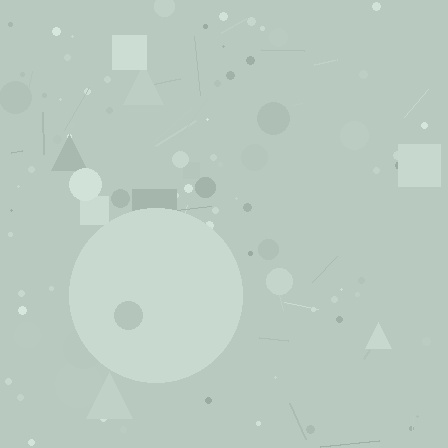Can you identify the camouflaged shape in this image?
The camouflaged shape is a circle.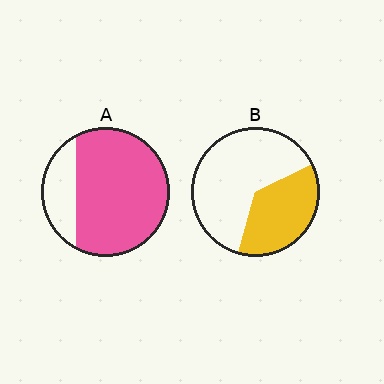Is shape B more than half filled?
No.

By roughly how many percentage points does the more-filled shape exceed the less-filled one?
By roughly 40 percentage points (A over B).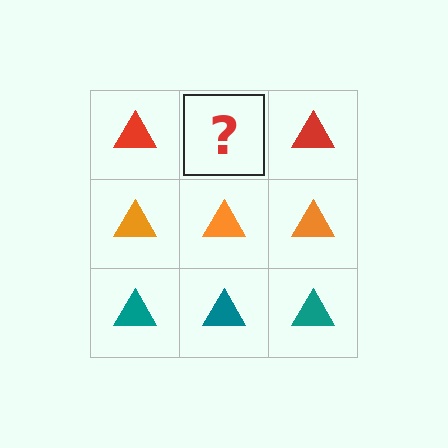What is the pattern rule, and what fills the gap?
The rule is that each row has a consistent color. The gap should be filled with a red triangle.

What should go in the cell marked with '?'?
The missing cell should contain a red triangle.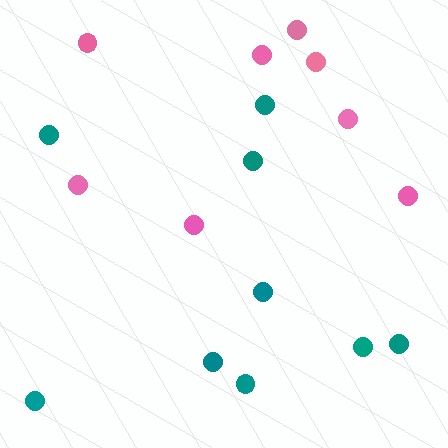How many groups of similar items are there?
There are 2 groups: one group of teal circles (9) and one group of pink circles (8).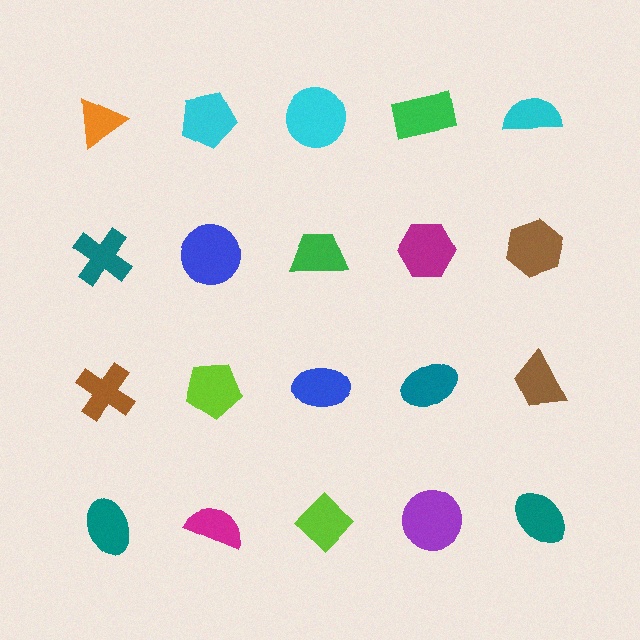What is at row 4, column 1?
A teal ellipse.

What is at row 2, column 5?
A brown hexagon.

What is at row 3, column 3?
A blue ellipse.